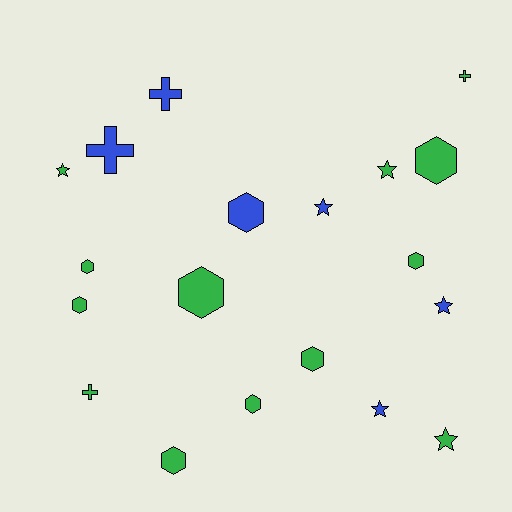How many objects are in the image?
There are 19 objects.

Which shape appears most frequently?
Hexagon, with 9 objects.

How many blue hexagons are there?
There is 1 blue hexagon.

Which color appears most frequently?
Green, with 13 objects.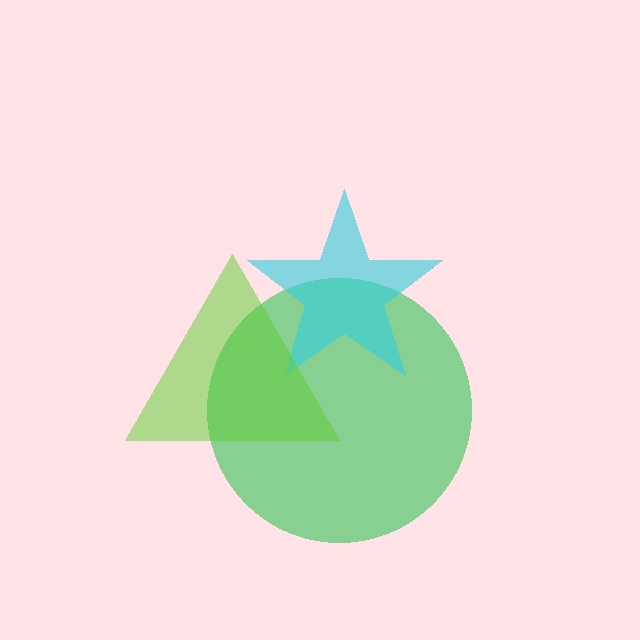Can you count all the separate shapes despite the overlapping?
Yes, there are 3 separate shapes.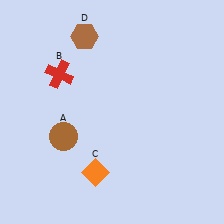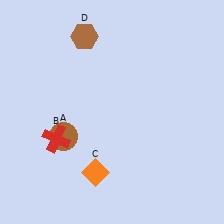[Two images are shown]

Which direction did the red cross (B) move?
The red cross (B) moved down.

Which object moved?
The red cross (B) moved down.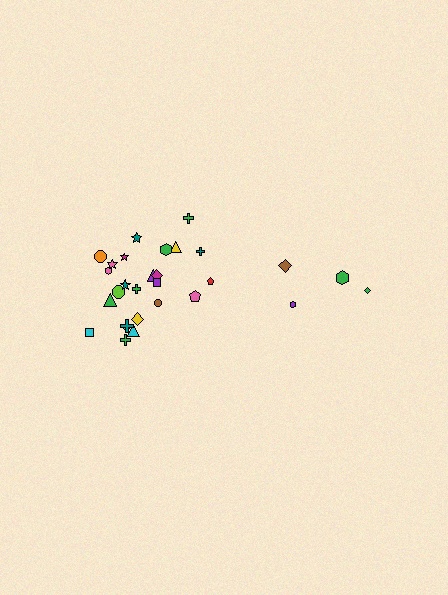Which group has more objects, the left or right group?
The left group.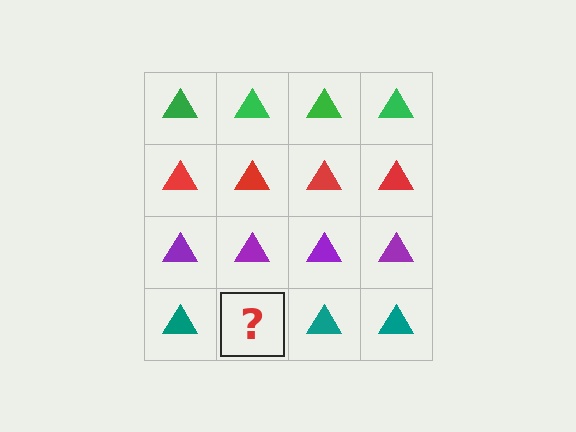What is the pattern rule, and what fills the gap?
The rule is that each row has a consistent color. The gap should be filled with a teal triangle.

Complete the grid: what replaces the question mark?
The question mark should be replaced with a teal triangle.